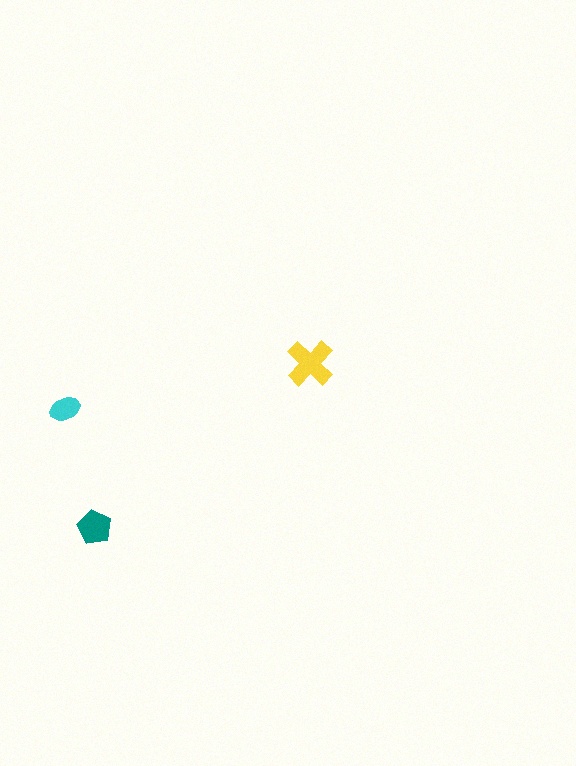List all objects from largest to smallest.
The yellow cross, the teal pentagon, the cyan ellipse.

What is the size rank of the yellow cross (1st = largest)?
1st.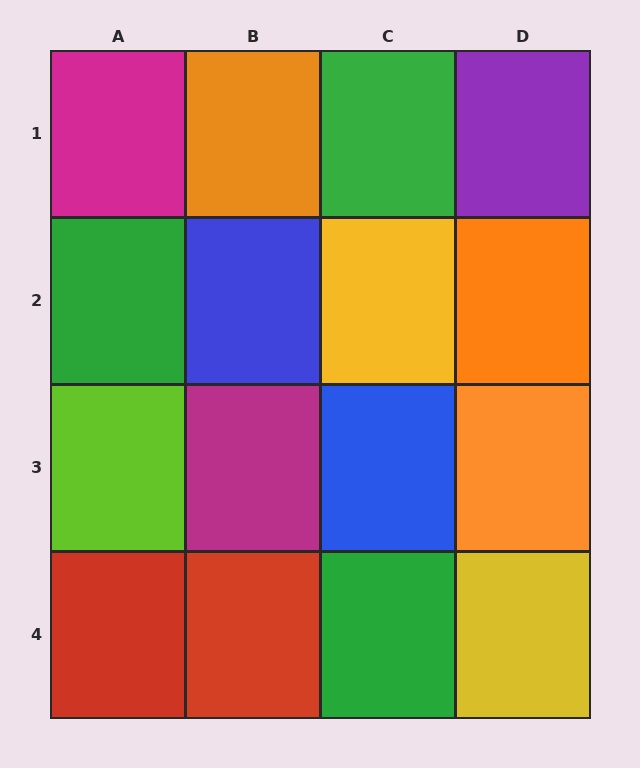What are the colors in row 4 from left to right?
Red, red, green, yellow.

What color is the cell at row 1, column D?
Purple.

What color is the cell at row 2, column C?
Yellow.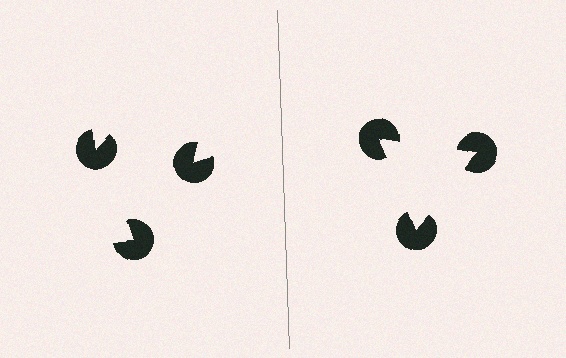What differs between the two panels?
The pac-man discs are positioned identically on both sides; only the wedge orientations differ. On the right they align to a triangle; on the left they are misaligned.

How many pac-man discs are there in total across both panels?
6 — 3 on each side.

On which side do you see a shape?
An illusory triangle appears on the right side. On the left side the wedge cuts are rotated, so no coherent shape forms.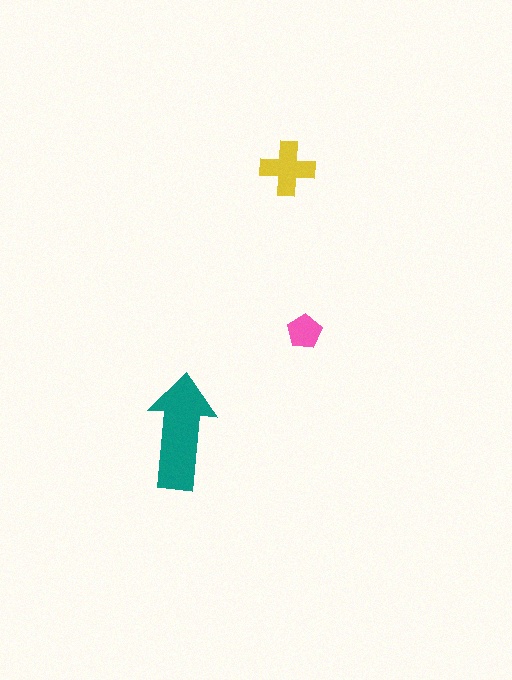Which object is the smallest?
The pink pentagon.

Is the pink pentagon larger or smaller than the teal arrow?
Smaller.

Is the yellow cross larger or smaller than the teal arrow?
Smaller.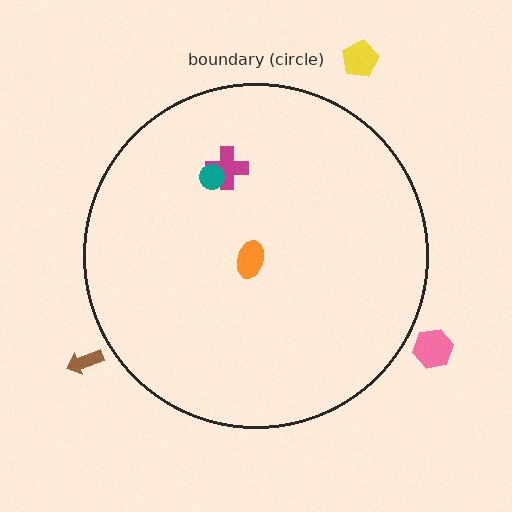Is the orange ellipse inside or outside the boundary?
Inside.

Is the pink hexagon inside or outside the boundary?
Outside.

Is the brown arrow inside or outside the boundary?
Outside.